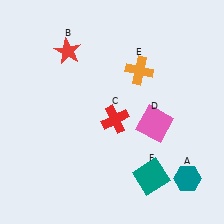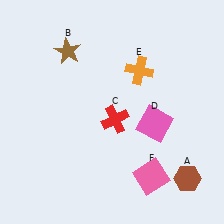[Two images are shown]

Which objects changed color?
A changed from teal to brown. B changed from red to brown. F changed from teal to pink.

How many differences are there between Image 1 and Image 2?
There are 3 differences between the two images.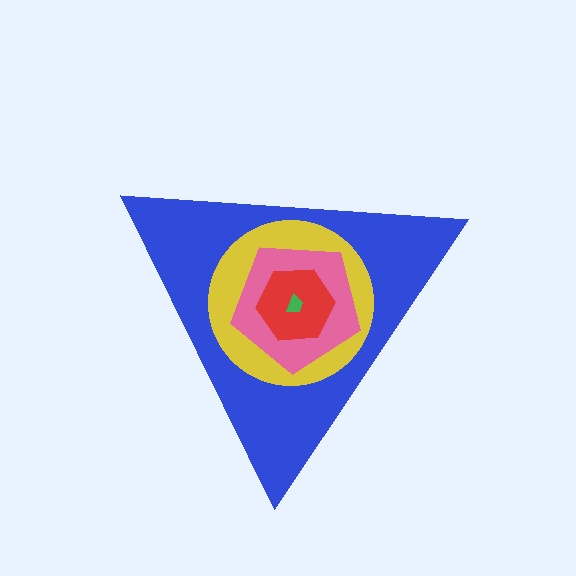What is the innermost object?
The green trapezoid.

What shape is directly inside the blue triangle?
The yellow circle.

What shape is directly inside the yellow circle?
The pink pentagon.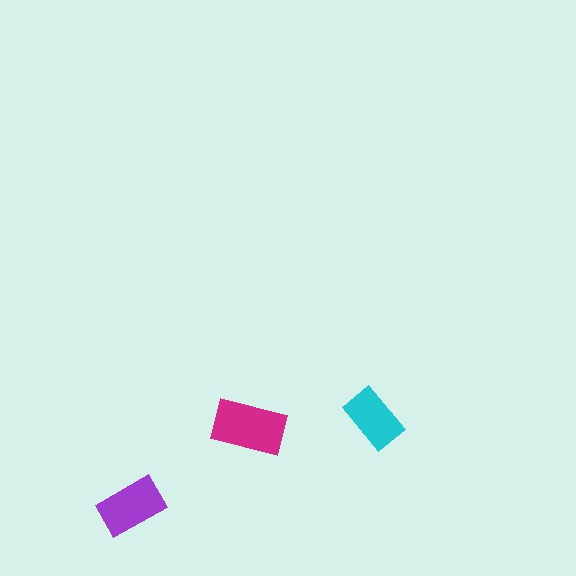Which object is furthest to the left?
The purple rectangle is leftmost.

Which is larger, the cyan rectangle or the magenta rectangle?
The magenta one.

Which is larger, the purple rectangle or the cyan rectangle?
The purple one.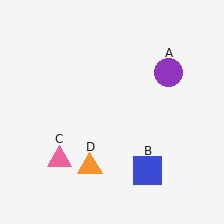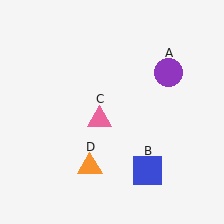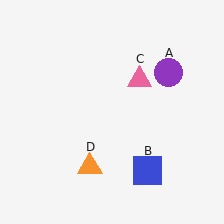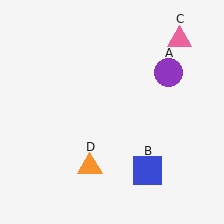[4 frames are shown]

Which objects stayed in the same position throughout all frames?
Purple circle (object A) and blue square (object B) and orange triangle (object D) remained stationary.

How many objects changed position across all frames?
1 object changed position: pink triangle (object C).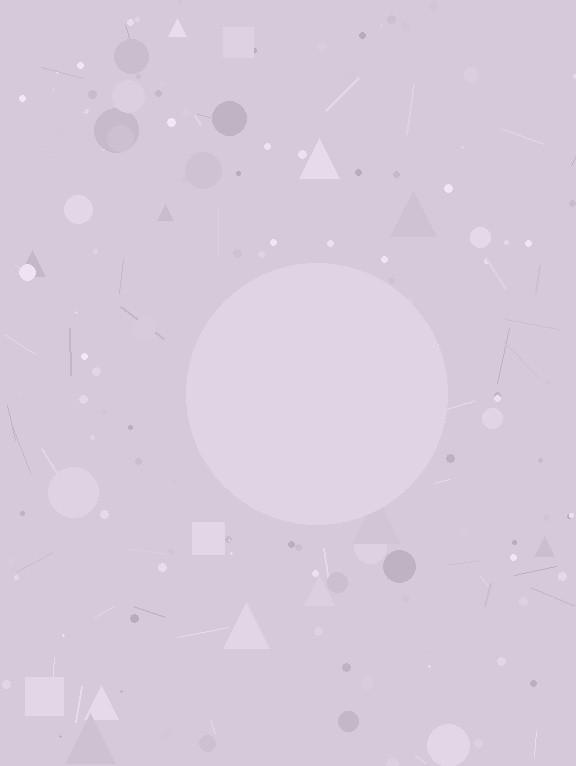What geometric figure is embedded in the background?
A circle is embedded in the background.